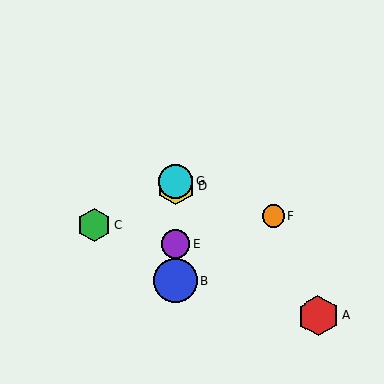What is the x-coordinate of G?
Object G is at x≈176.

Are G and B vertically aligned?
Yes, both are at x≈176.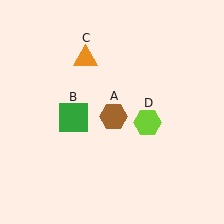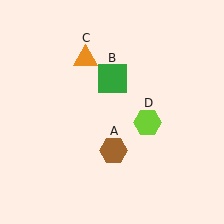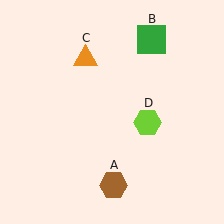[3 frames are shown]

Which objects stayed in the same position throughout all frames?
Orange triangle (object C) and lime hexagon (object D) remained stationary.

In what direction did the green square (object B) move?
The green square (object B) moved up and to the right.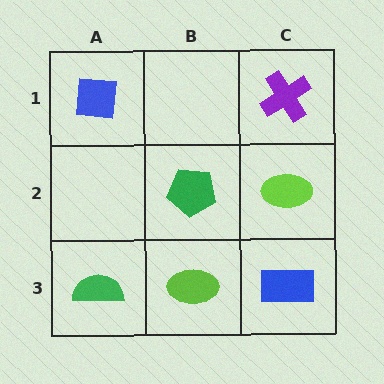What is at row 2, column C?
A lime ellipse.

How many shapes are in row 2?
2 shapes.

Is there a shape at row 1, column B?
No, that cell is empty.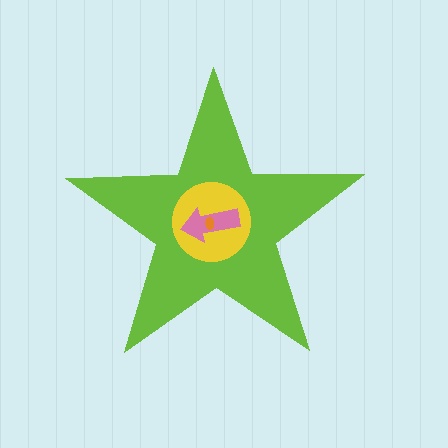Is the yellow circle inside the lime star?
Yes.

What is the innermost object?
The orange ellipse.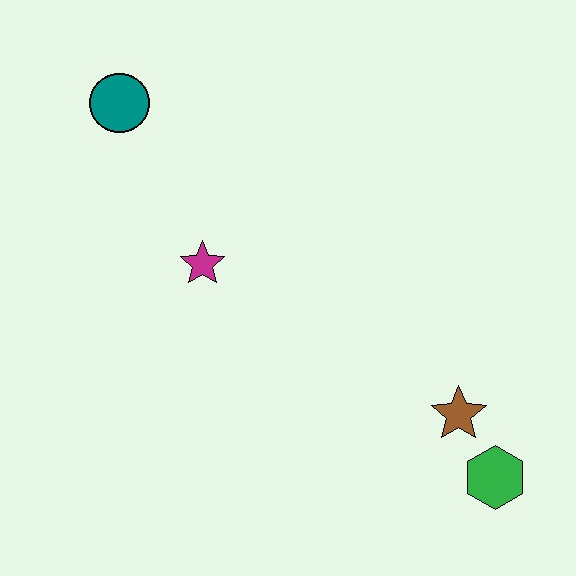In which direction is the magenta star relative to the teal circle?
The magenta star is below the teal circle.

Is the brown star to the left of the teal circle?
No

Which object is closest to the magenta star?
The teal circle is closest to the magenta star.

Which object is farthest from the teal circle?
The green hexagon is farthest from the teal circle.